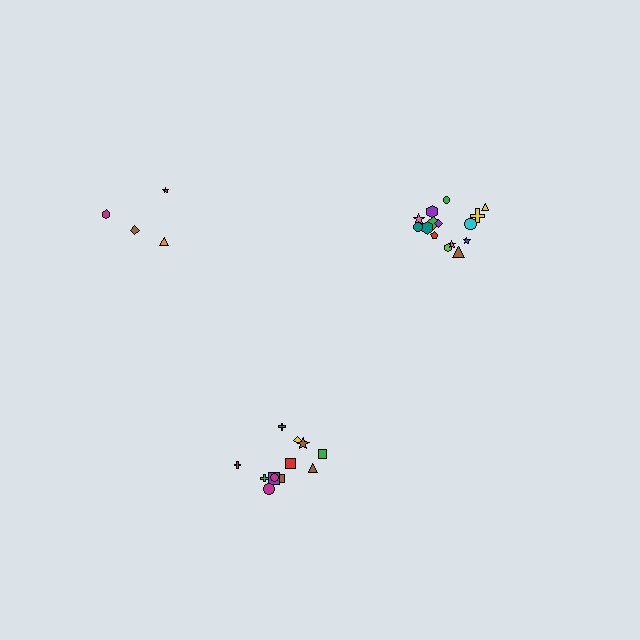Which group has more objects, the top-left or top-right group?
The top-right group.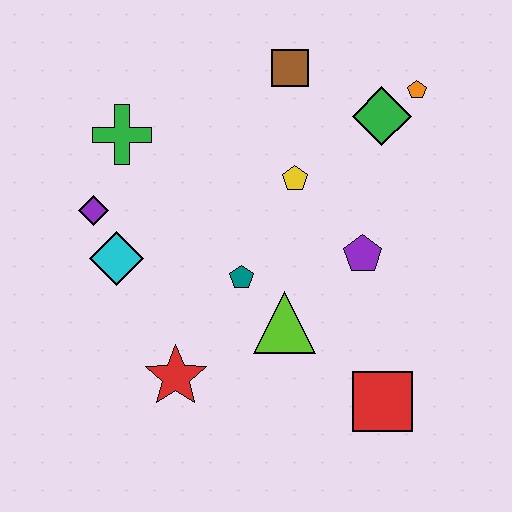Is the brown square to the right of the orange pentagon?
No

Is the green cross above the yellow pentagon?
Yes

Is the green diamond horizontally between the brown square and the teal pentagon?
No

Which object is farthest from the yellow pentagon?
The red square is farthest from the yellow pentagon.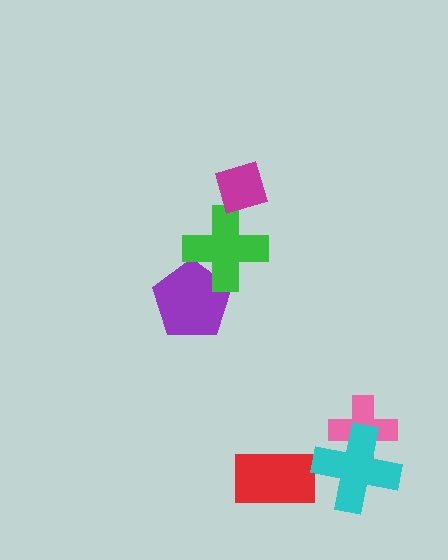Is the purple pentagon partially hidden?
Yes, it is partially covered by another shape.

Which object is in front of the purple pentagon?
The green cross is in front of the purple pentagon.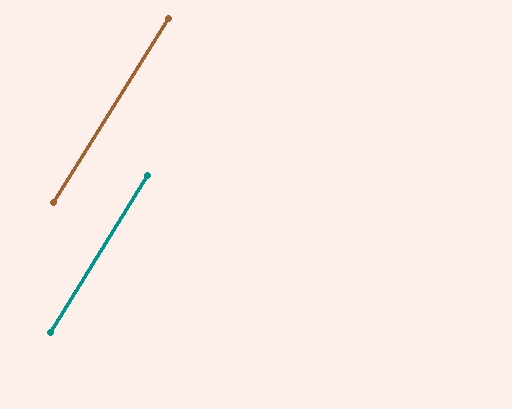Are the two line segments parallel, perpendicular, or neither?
Parallel — their directions differ by only 0.5°.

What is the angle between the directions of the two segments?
Approximately 0 degrees.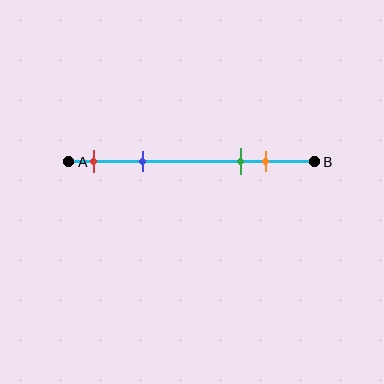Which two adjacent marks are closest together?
The green and orange marks are the closest adjacent pair.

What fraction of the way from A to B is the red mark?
The red mark is approximately 10% (0.1) of the way from A to B.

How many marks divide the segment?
There are 4 marks dividing the segment.